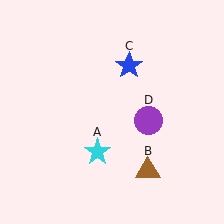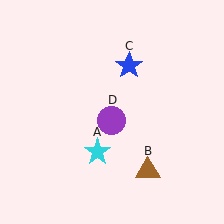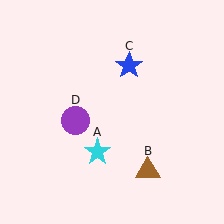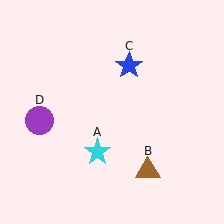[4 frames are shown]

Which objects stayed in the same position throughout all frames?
Cyan star (object A) and brown triangle (object B) and blue star (object C) remained stationary.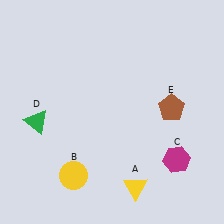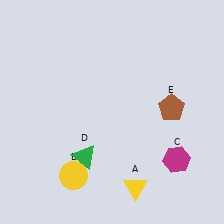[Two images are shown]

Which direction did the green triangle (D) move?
The green triangle (D) moved right.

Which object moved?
The green triangle (D) moved right.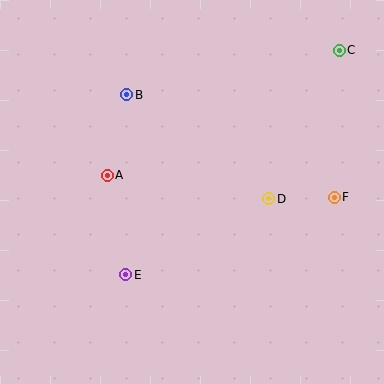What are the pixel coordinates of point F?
Point F is at (334, 197).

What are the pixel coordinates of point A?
Point A is at (107, 175).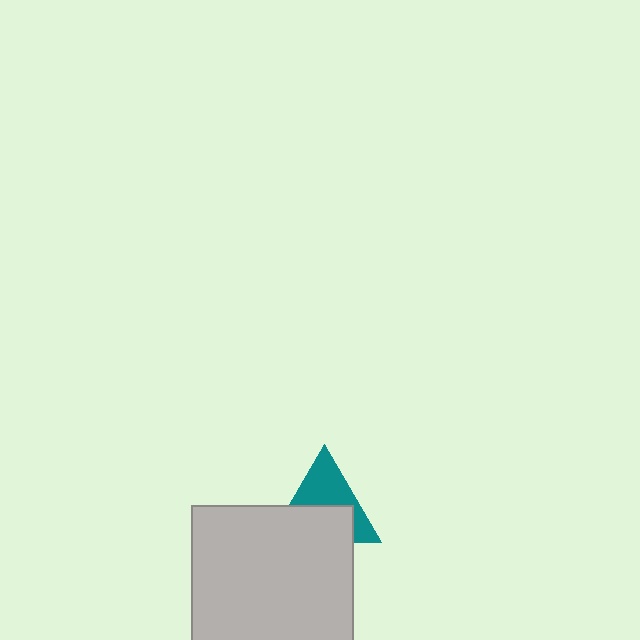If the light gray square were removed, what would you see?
You would see the complete teal triangle.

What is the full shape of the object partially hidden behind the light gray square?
The partially hidden object is a teal triangle.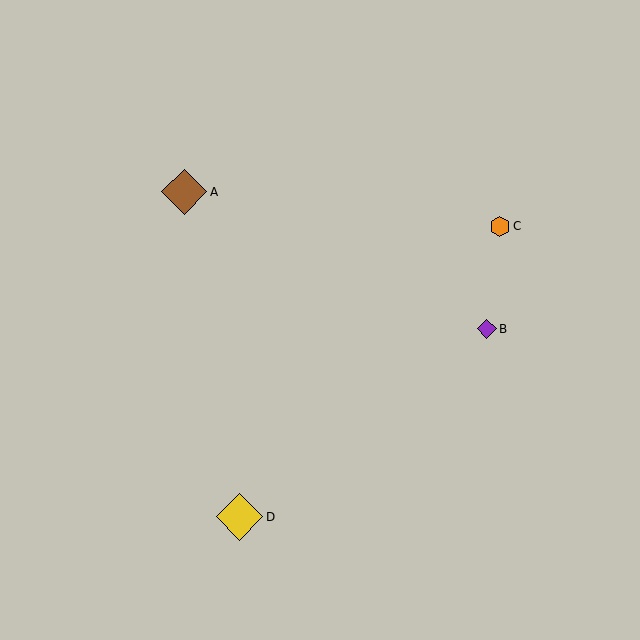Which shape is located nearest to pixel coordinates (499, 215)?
The orange hexagon (labeled C) at (500, 226) is nearest to that location.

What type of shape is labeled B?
Shape B is a purple diamond.